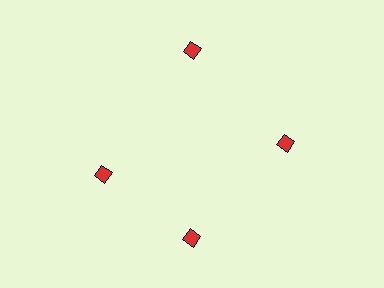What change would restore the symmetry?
The symmetry would be restored by rotating it back into even spacing with its neighbors so that all 4 diamonds sit at equal angles and equal distance from the center.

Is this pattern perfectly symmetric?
No. The 4 red diamonds are arranged in a ring, but one element near the 9 o'clock position is rotated out of alignment along the ring, breaking the 4-fold rotational symmetry.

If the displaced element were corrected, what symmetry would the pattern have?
It would have 4-fold rotational symmetry — the pattern would map onto itself every 90 degrees.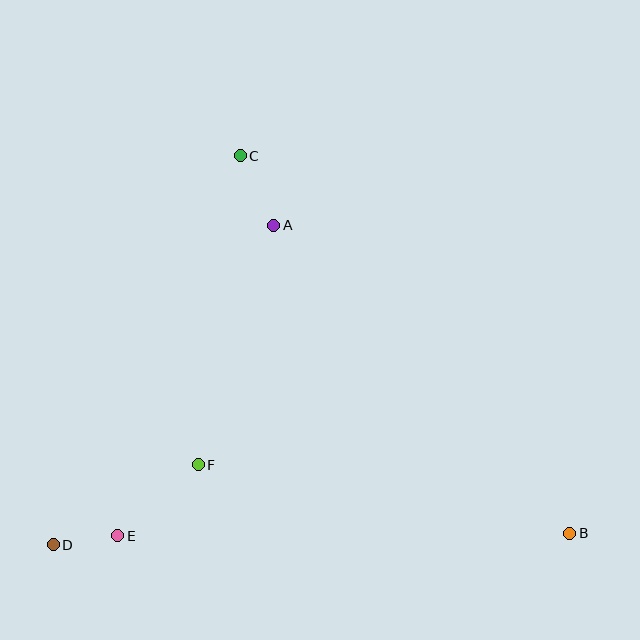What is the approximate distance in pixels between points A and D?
The distance between A and D is approximately 389 pixels.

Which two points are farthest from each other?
Points B and D are farthest from each other.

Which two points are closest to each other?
Points D and E are closest to each other.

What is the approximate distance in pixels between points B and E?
The distance between B and E is approximately 452 pixels.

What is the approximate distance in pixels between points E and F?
The distance between E and F is approximately 107 pixels.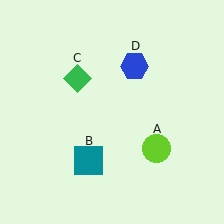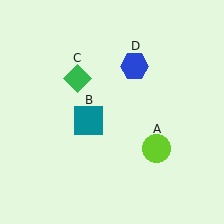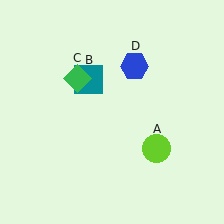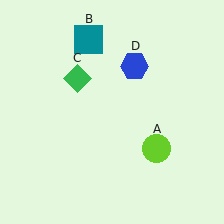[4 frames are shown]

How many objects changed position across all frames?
1 object changed position: teal square (object B).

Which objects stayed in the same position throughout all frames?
Lime circle (object A) and green diamond (object C) and blue hexagon (object D) remained stationary.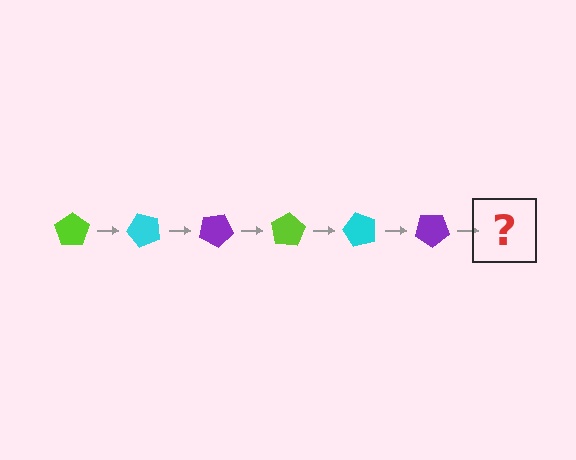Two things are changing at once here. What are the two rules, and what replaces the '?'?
The two rules are that it rotates 50 degrees each step and the color cycles through lime, cyan, and purple. The '?' should be a lime pentagon, rotated 300 degrees from the start.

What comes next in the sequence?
The next element should be a lime pentagon, rotated 300 degrees from the start.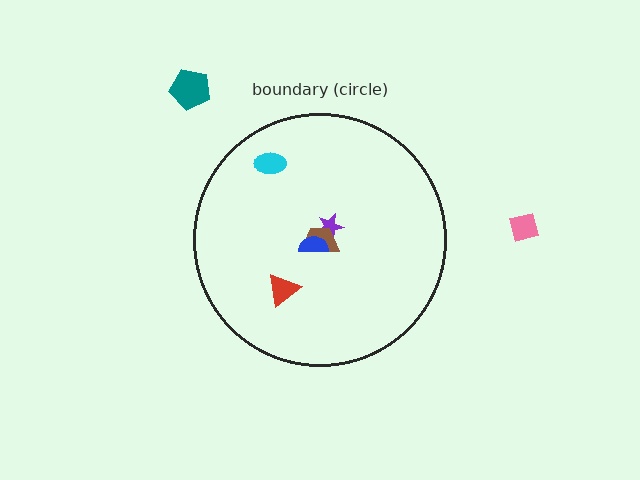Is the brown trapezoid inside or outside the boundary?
Inside.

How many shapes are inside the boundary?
5 inside, 2 outside.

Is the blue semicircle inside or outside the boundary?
Inside.